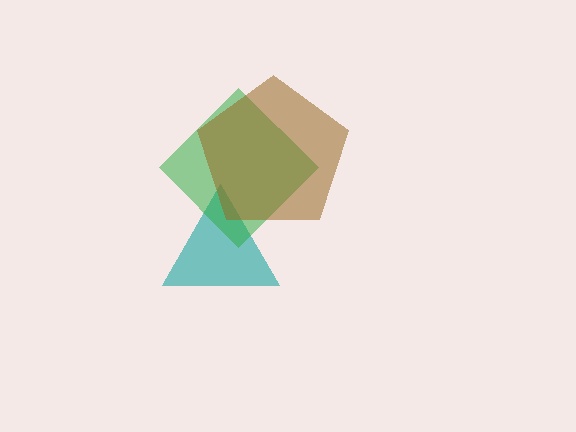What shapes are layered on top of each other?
The layered shapes are: a teal triangle, a green diamond, a brown pentagon.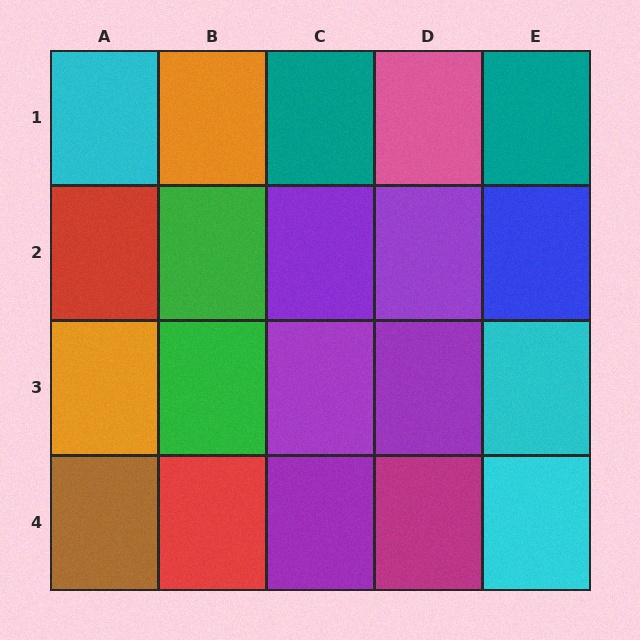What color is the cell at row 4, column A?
Brown.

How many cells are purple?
5 cells are purple.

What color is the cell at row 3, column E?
Cyan.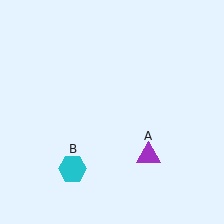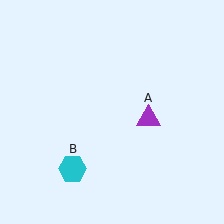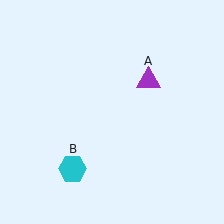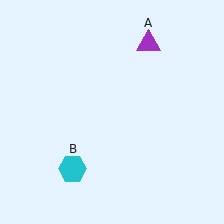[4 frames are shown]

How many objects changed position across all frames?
1 object changed position: purple triangle (object A).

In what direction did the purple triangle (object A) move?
The purple triangle (object A) moved up.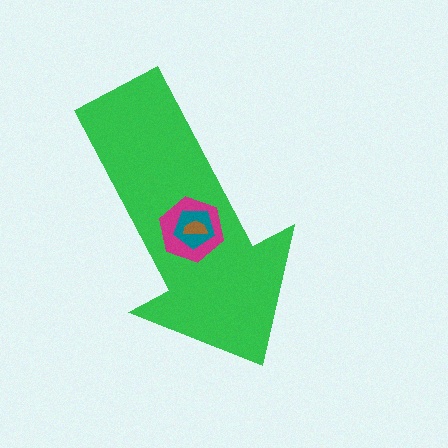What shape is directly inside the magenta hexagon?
The teal pentagon.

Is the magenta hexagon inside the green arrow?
Yes.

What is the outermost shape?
The green arrow.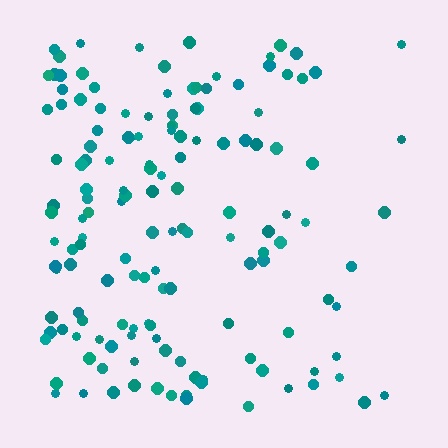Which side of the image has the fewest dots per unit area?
The right.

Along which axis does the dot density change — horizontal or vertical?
Horizontal.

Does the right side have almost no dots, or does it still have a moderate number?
Still a moderate number, just noticeably fewer than the left.